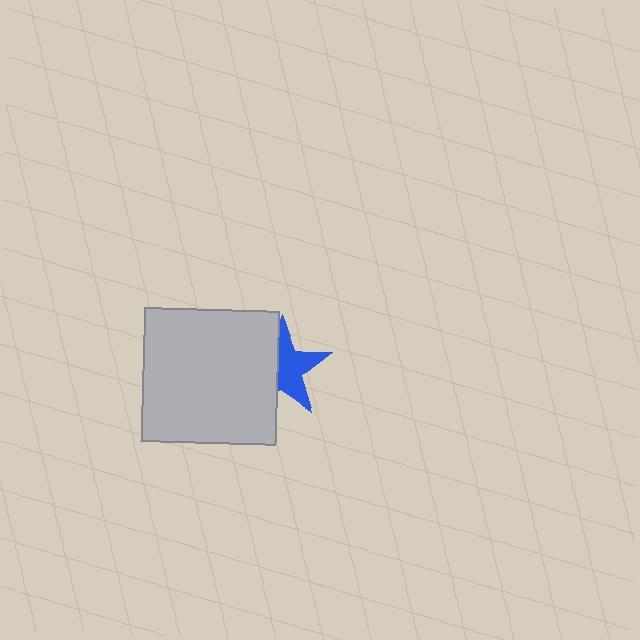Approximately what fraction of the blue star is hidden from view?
Roughly 43% of the blue star is hidden behind the light gray square.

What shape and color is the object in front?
The object in front is a light gray square.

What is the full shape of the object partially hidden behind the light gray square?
The partially hidden object is a blue star.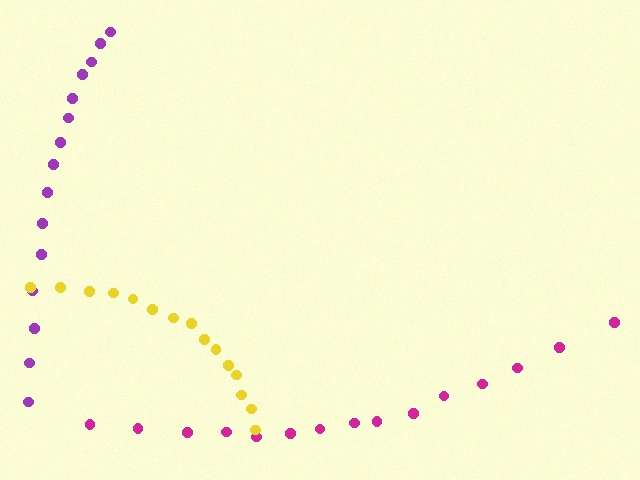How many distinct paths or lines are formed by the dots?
There are 3 distinct paths.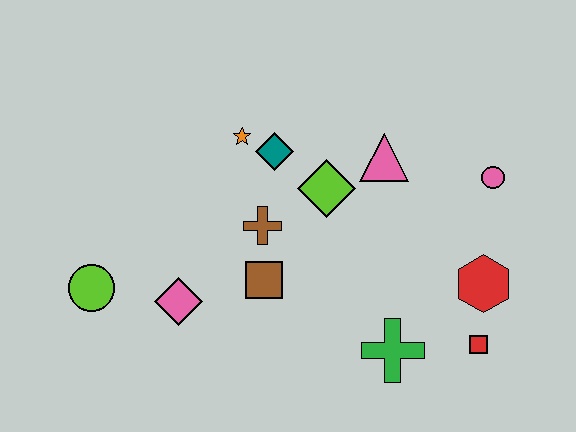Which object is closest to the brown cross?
The brown square is closest to the brown cross.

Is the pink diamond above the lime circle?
No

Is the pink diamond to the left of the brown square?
Yes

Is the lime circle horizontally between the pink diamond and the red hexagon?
No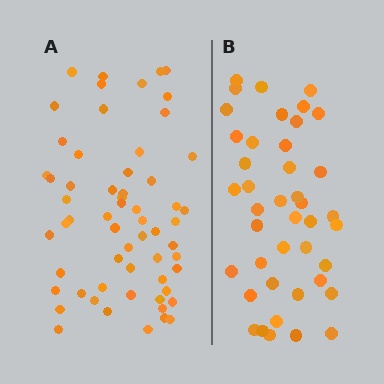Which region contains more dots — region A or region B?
Region A (the left region) has more dots.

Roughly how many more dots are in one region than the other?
Region A has approximately 20 more dots than region B.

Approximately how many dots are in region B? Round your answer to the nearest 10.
About 40 dots. (The exact count is 42, which rounds to 40.)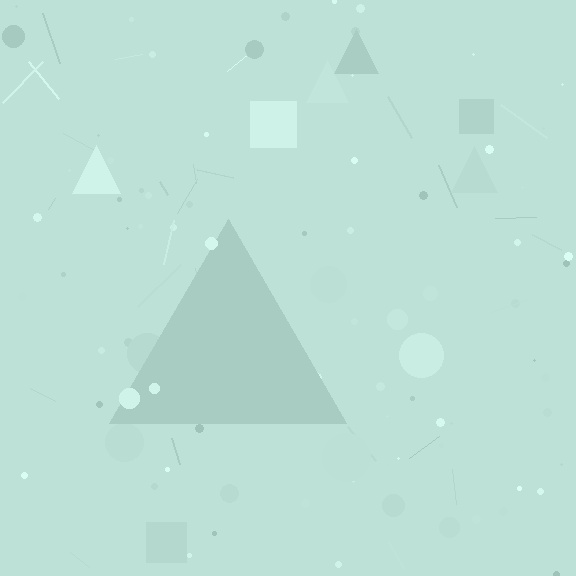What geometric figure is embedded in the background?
A triangle is embedded in the background.